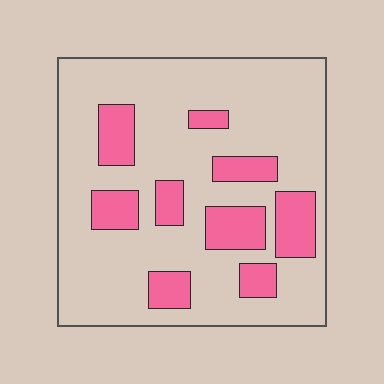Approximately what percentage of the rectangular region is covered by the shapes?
Approximately 25%.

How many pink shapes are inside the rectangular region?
9.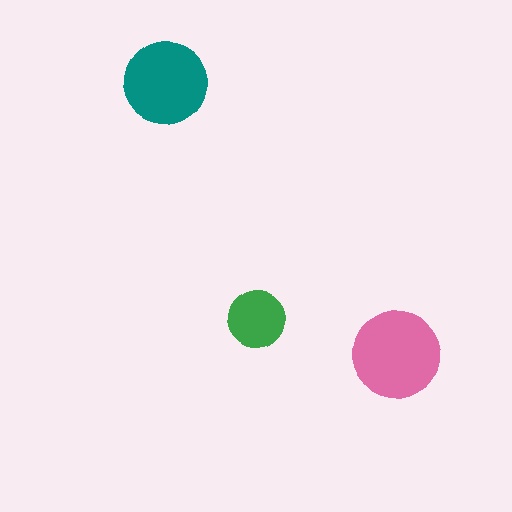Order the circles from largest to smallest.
the pink one, the teal one, the green one.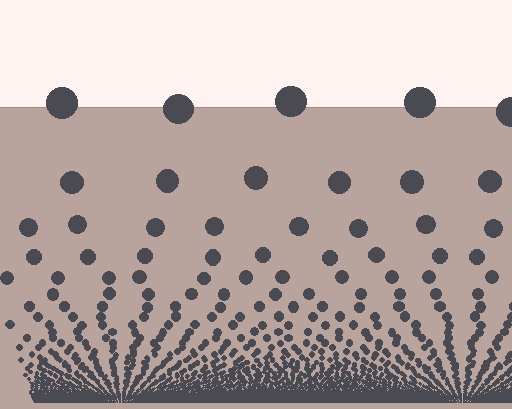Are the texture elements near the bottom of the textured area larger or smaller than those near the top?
Smaller. The gradient is inverted — elements near the bottom are smaller and denser.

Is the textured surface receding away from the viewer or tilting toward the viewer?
The surface appears to tilt toward the viewer. Texture elements get larger and sparser toward the top.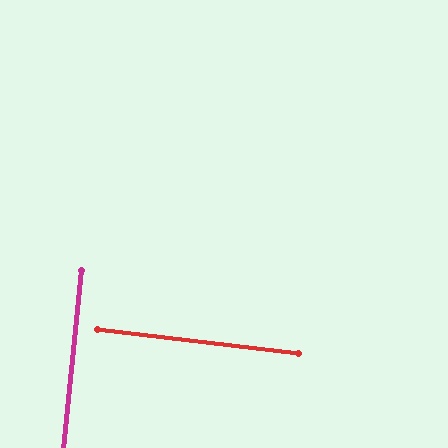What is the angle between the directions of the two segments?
Approximately 89 degrees.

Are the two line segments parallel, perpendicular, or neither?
Perpendicular — they meet at approximately 89°.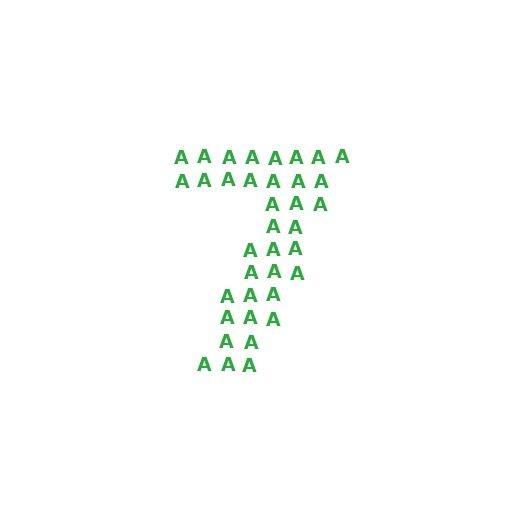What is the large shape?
The large shape is the digit 7.